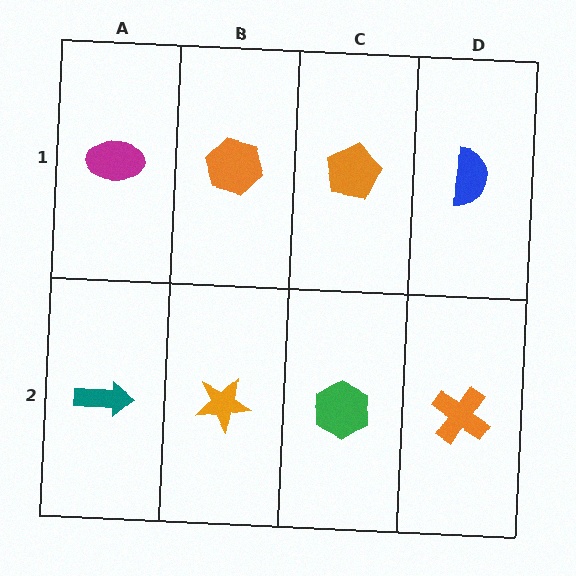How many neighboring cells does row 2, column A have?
2.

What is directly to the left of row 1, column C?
An orange hexagon.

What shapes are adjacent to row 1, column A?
A teal arrow (row 2, column A), an orange hexagon (row 1, column B).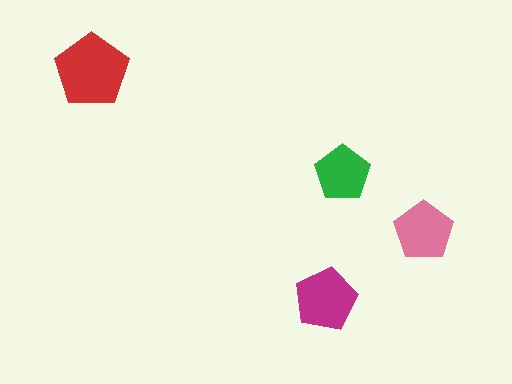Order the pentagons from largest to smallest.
the red one, the magenta one, the pink one, the green one.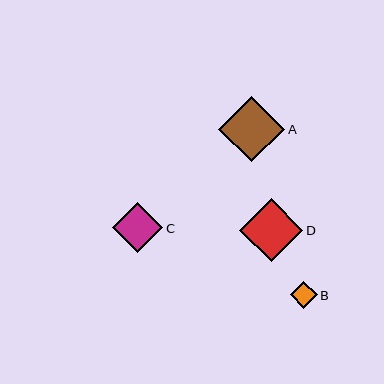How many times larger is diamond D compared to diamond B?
Diamond D is approximately 2.4 times the size of diamond B.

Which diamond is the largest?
Diamond A is the largest with a size of approximately 66 pixels.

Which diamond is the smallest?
Diamond B is the smallest with a size of approximately 27 pixels.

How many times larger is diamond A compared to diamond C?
Diamond A is approximately 1.3 times the size of diamond C.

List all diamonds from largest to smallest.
From largest to smallest: A, D, C, B.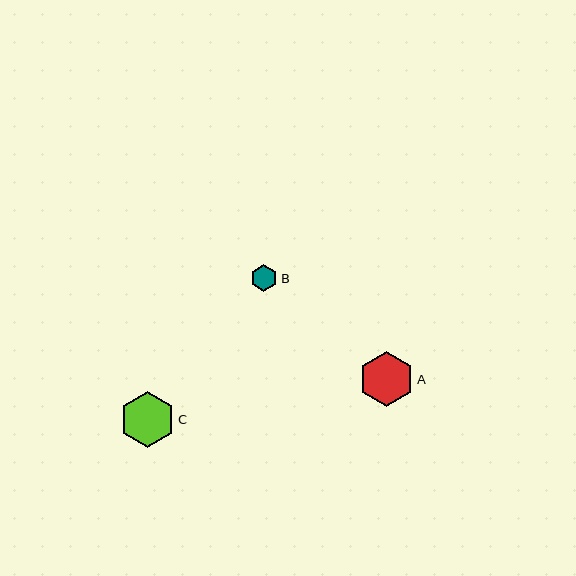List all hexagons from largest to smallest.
From largest to smallest: C, A, B.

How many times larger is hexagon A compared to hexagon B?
Hexagon A is approximately 2.0 times the size of hexagon B.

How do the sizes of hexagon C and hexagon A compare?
Hexagon C and hexagon A are approximately the same size.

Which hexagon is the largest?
Hexagon C is the largest with a size of approximately 56 pixels.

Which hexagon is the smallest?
Hexagon B is the smallest with a size of approximately 27 pixels.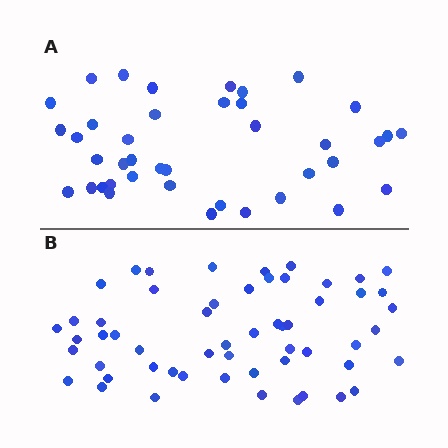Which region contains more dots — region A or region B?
Region B (the bottom region) has more dots.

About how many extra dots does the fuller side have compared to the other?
Region B has approximately 15 more dots than region A.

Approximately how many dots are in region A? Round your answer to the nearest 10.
About 40 dots.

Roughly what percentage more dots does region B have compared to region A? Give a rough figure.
About 40% more.